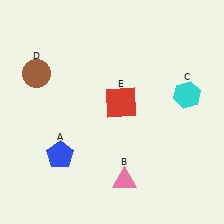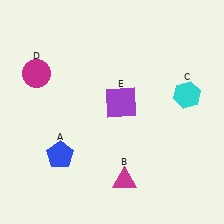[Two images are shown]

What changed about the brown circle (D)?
In Image 1, D is brown. In Image 2, it changed to magenta.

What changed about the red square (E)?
In Image 1, E is red. In Image 2, it changed to purple.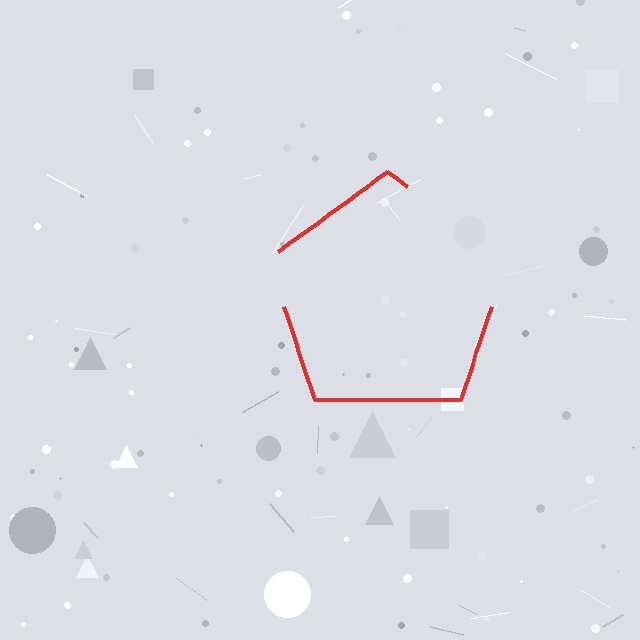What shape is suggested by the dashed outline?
The dashed outline suggests a pentagon.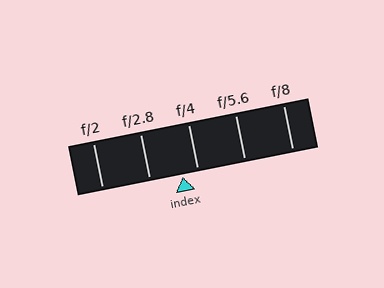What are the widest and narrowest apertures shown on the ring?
The widest aperture shown is f/2 and the narrowest is f/8.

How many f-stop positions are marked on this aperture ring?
There are 5 f-stop positions marked.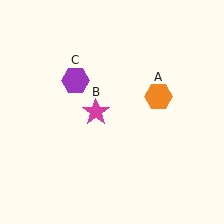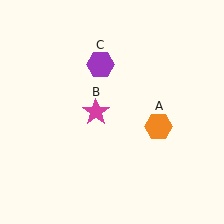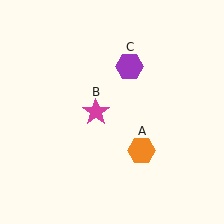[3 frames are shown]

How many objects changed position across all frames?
2 objects changed position: orange hexagon (object A), purple hexagon (object C).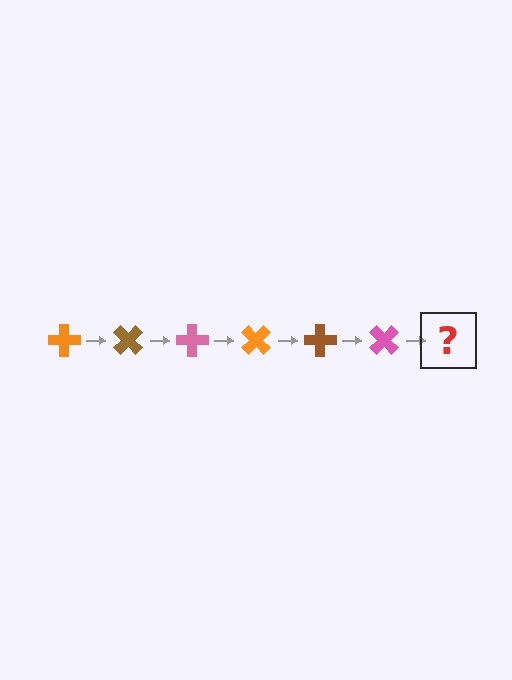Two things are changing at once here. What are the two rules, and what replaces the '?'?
The two rules are that it rotates 45 degrees each step and the color cycles through orange, brown, and pink. The '?' should be an orange cross, rotated 270 degrees from the start.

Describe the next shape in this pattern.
It should be an orange cross, rotated 270 degrees from the start.